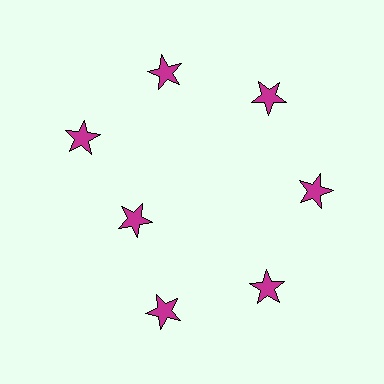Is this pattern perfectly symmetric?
No. The 7 magenta stars are arranged in a ring, but one element near the 8 o'clock position is pulled inward toward the center, breaking the 7-fold rotational symmetry.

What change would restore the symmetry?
The symmetry would be restored by moving it outward, back onto the ring so that all 7 stars sit at equal angles and equal distance from the center.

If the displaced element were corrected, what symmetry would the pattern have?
It would have 7-fold rotational symmetry — the pattern would map onto itself every 51 degrees.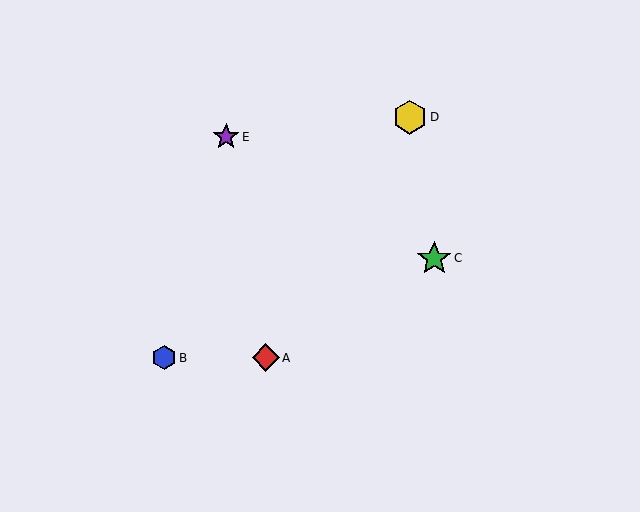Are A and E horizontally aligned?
No, A is at y≈358 and E is at y≈137.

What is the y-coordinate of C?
Object C is at y≈258.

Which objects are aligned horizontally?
Objects A, B are aligned horizontally.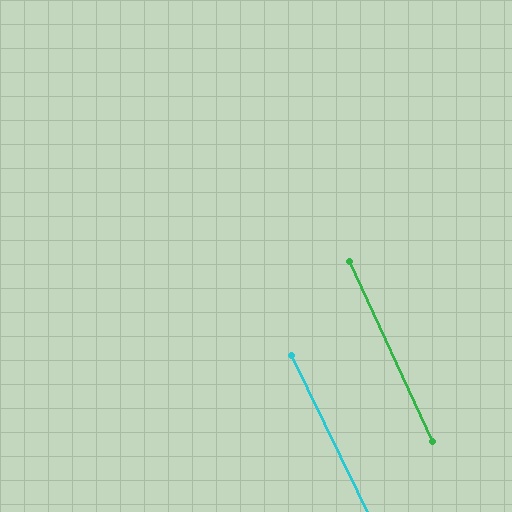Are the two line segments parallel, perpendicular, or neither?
Parallel — their directions differ by only 1.2°.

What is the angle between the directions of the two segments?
Approximately 1 degree.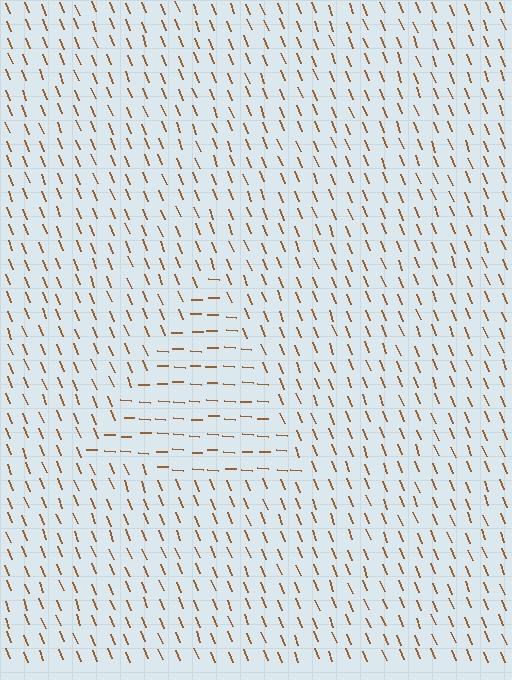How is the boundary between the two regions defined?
The boundary is defined purely by a change in line orientation (approximately 65 degrees difference). All lines are the same color and thickness.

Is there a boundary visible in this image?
Yes, there is a texture boundary formed by a change in line orientation.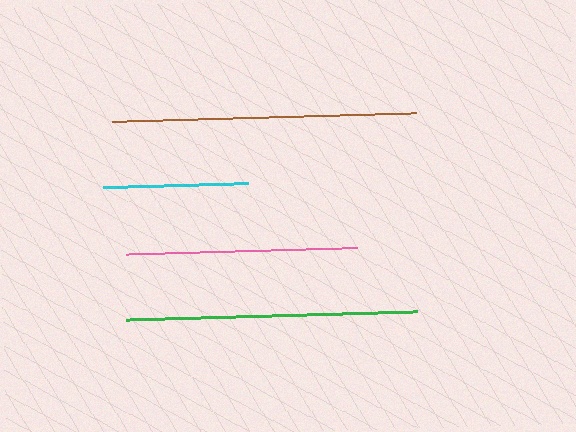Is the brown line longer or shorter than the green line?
The brown line is longer than the green line.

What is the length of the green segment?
The green segment is approximately 291 pixels long.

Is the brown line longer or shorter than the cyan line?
The brown line is longer than the cyan line.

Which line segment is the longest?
The brown line is the longest at approximately 304 pixels.